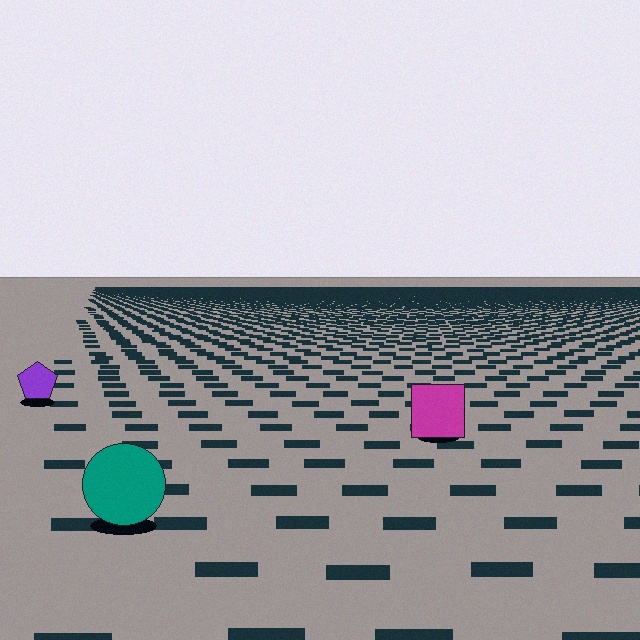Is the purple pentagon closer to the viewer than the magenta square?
No. The magenta square is closer — you can tell from the texture gradient: the ground texture is coarser near it.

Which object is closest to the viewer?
The teal circle is closest. The texture marks near it are larger and more spread out.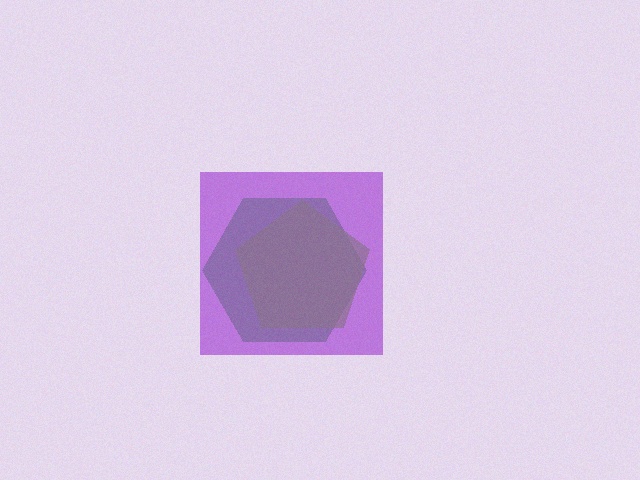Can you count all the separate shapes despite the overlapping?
Yes, there are 3 separate shapes.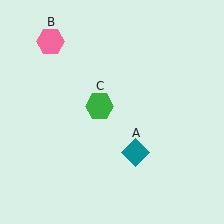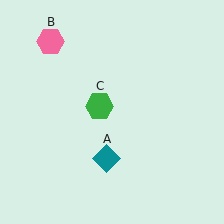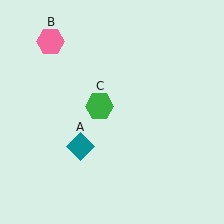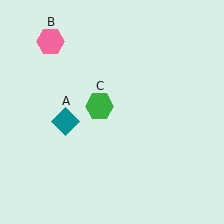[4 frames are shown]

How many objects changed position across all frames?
1 object changed position: teal diamond (object A).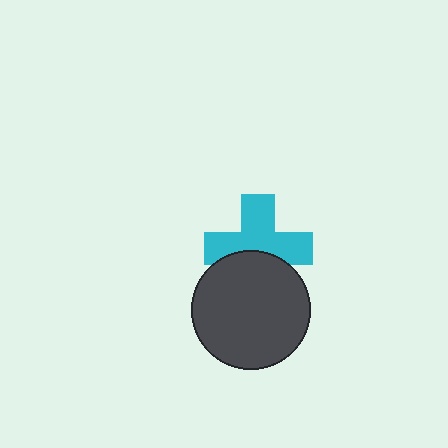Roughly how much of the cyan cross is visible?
Most of it is visible (roughly 66%).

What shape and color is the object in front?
The object in front is a dark gray circle.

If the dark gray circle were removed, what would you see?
You would see the complete cyan cross.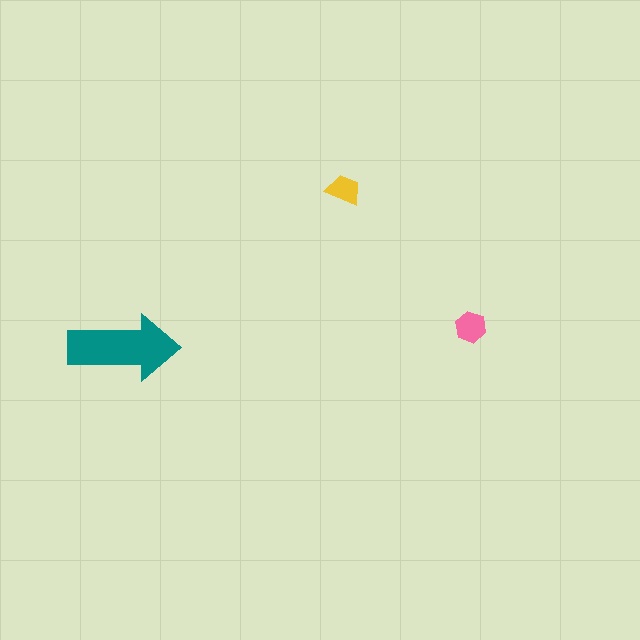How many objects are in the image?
There are 3 objects in the image.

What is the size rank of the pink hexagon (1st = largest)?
2nd.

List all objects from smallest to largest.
The yellow trapezoid, the pink hexagon, the teal arrow.